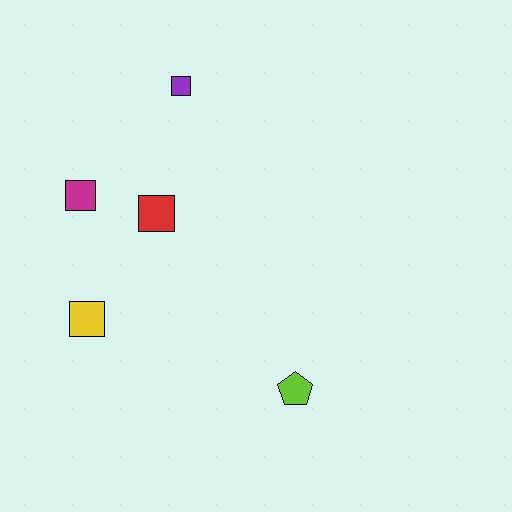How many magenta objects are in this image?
There is 1 magenta object.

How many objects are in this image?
There are 5 objects.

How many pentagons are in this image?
There is 1 pentagon.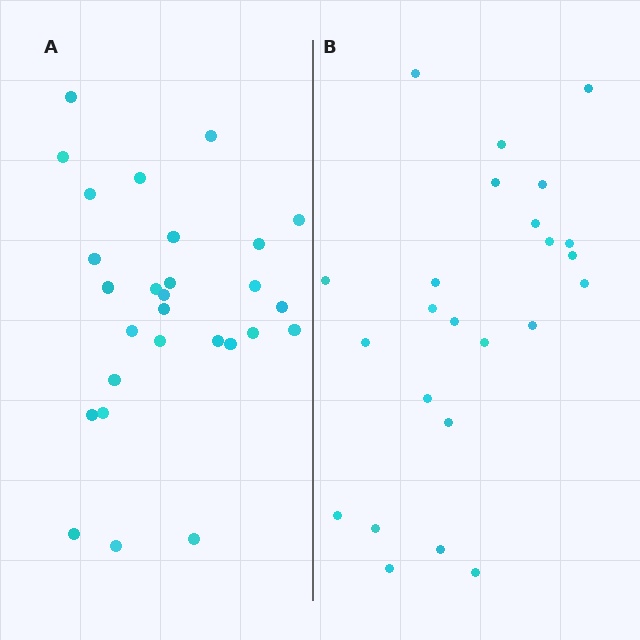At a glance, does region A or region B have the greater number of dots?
Region A (the left region) has more dots.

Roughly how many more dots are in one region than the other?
Region A has about 4 more dots than region B.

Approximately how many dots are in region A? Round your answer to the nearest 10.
About 30 dots. (The exact count is 28, which rounds to 30.)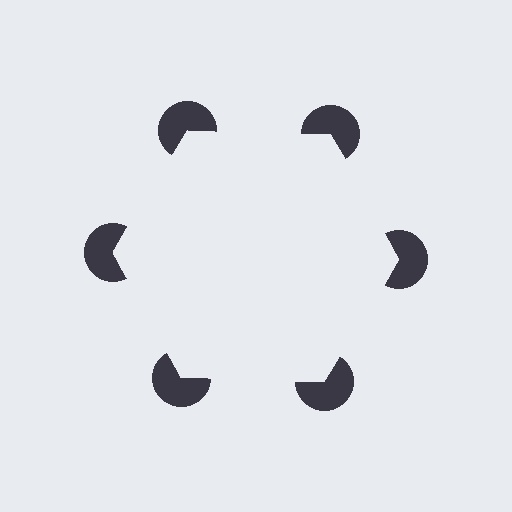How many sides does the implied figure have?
6 sides.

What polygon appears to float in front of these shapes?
An illusory hexagon — its edges are inferred from the aligned wedge cuts in the pac-man discs, not physically drawn.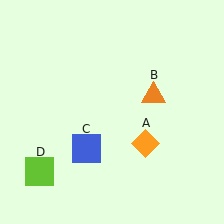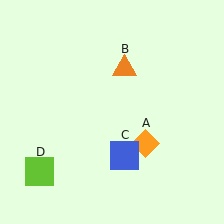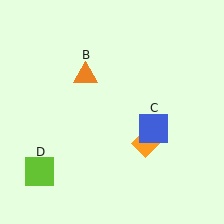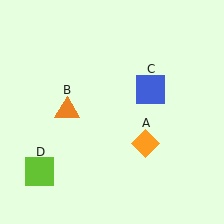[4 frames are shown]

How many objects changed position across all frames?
2 objects changed position: orange triangle (object B), blue square (object C).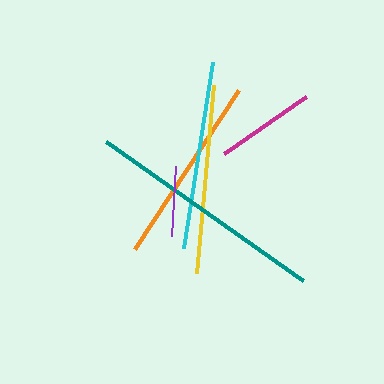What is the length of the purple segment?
The purple segment is approximately 71 pixels long.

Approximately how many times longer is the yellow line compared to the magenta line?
The yellow line is approximately 1.9 times the length of the magenta line.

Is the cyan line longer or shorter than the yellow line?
The yellow line is longer than the cyan line.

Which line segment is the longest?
The teal line is the longest at approximately 242 pixels.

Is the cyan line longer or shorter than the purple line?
The cyan line is longer than the purple line.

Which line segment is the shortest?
The purple line is the shortest at approximately 71 pixels.